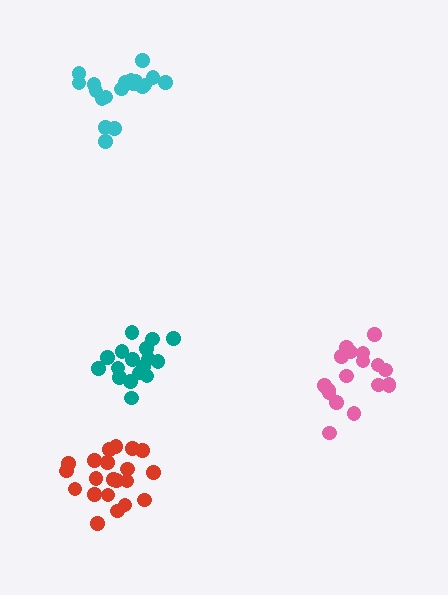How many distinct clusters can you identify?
There are 4 distinct clusters.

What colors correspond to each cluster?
The clusters are colored: red, teal, pink, cyan.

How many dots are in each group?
Group 1: 21 dots, Group 2: 17 dots, Group 3: 18 dots, Group 4: 19 dots (75 total).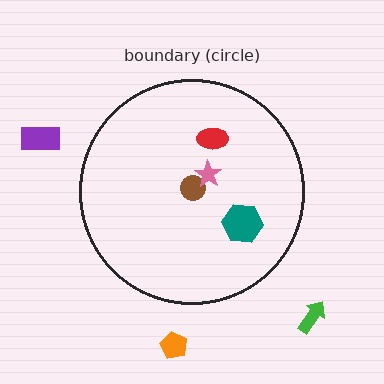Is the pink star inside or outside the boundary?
Inside.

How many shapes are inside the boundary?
4 inside, 3 outside.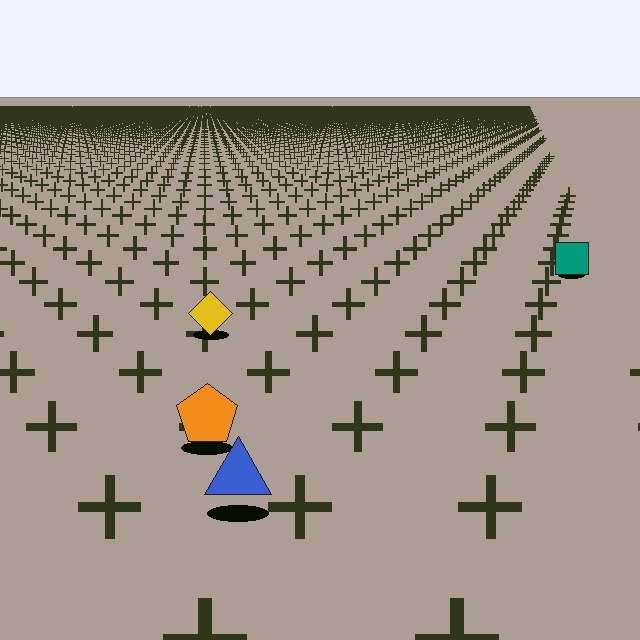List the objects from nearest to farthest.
From nearest to farthest: the blue triangle, the orange pentagon, the yellow diamond, the teal square.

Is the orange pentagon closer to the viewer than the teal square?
Yes. The orange pentagon is closer — you can tell from the texture gradient: the ground texture is coarser near it.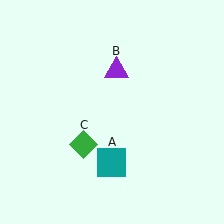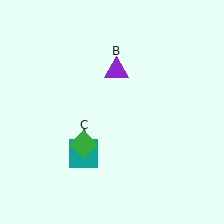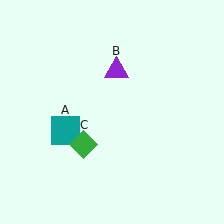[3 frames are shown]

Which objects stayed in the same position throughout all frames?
Purple triangle (object B) and green diamond (object C) remained stationary.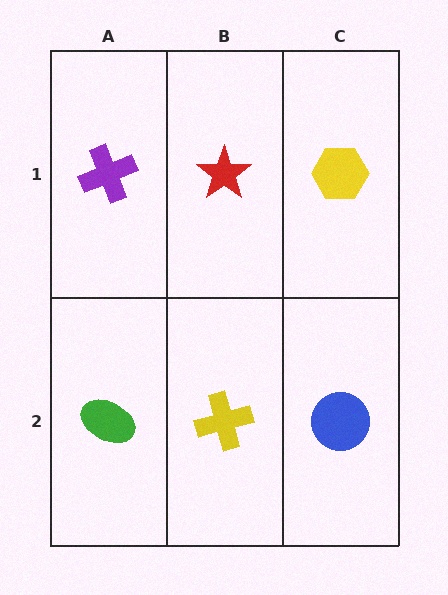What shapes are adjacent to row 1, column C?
A blue circle (row 2, column C), a red star (row 1, column B).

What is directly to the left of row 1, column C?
A red star.